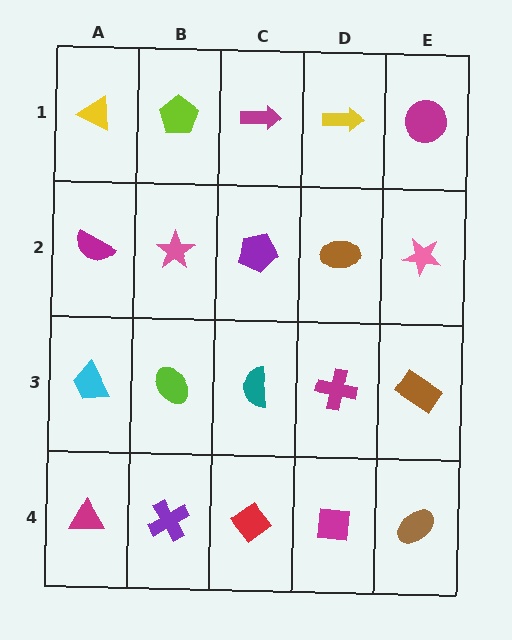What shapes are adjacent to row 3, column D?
A brown ellipse (row 2, column D), a magenta square (row 4, column D), a teal semicircle (row 3, column C), a brown rectangle (row 3, column E).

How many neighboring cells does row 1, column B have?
3.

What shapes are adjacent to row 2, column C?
A magenta arrow (row 1, column C), a teal semicircle (row 3, column C), a pink star (row 2, column B), a brown ellipse (row 2, column D).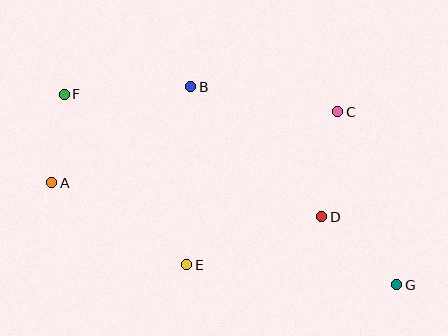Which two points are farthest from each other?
Points F and G are farthest from each other.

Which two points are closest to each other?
Points A and F are closest to each other.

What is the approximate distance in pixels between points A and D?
The distance between A and D is approximately 272 pixels.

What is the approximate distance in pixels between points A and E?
The distance between A and E is approximately 158 pixels.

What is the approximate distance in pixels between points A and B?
The distance between A and B is approximately 169 pixels.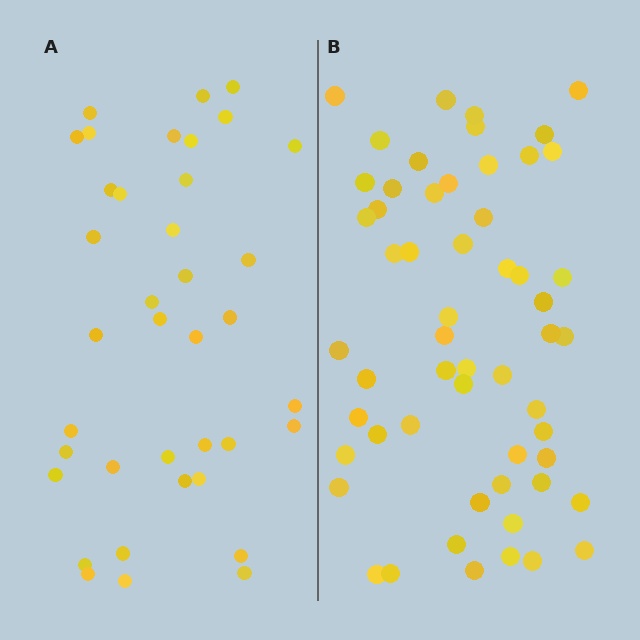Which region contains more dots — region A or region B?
Region B (the right region) has more dots.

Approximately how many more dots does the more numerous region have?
Region B has approximately 20 more dots than region A.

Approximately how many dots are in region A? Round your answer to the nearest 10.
About 40 dots. (The exact count is 38, which rounds to 40.)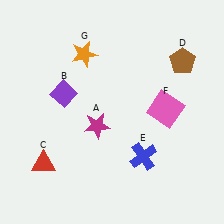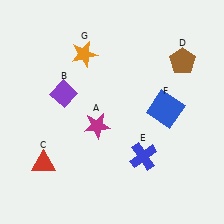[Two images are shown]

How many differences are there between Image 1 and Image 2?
There is 1 difference between the two images.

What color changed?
The square (F) changed from pink in Image 1 to blue in Image 2.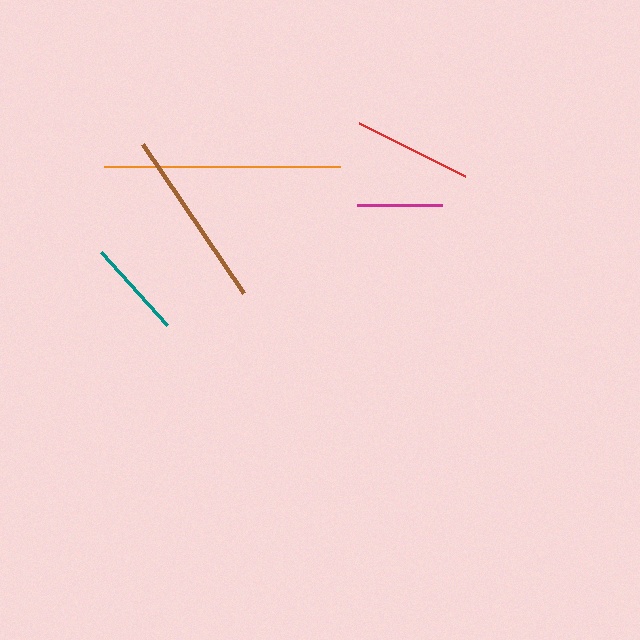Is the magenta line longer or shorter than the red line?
The red line is longer than the magenta line.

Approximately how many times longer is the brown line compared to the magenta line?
The brown line is approximately 2.1 times the length of the magenta line.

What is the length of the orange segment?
The orange segment is approximately 235 pixels long.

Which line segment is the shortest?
The magenta line is the shortest at approximately 86 pixels.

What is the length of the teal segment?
The teal segment is approximately 99 pixels long.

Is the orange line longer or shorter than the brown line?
The orange line is longer than the brown line.